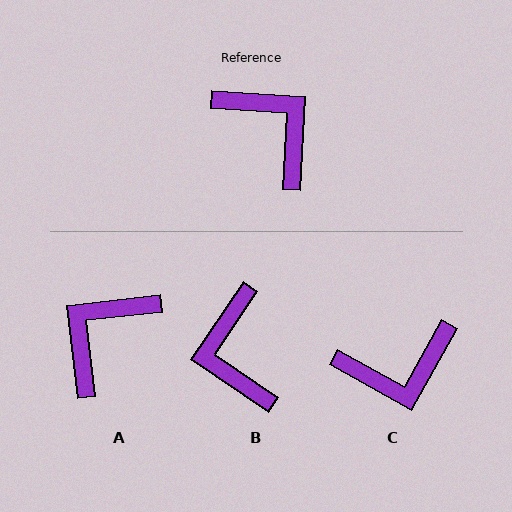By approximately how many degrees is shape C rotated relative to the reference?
Approximately 116 degrees clockwise.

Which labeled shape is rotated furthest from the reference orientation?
B, about 149 degrees away.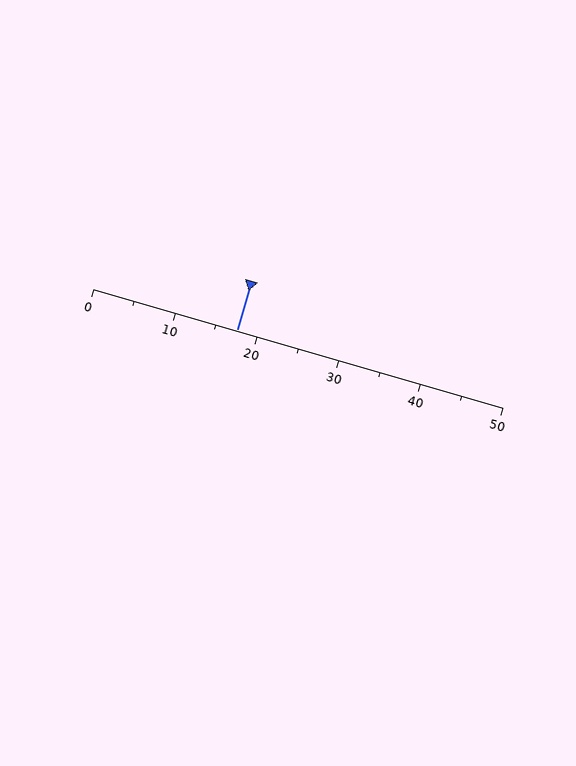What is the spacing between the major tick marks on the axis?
The major ticks are spaced 10 apart.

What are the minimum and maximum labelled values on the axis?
The axis runs from 0 to 50.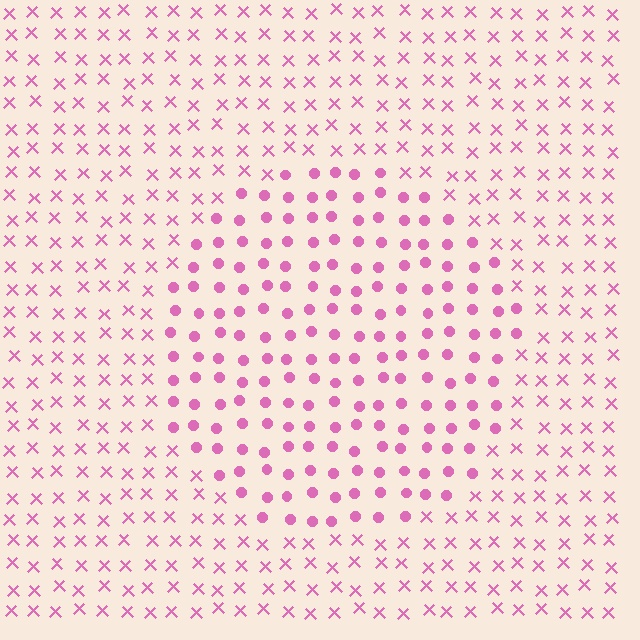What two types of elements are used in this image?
The image uses circles inside the circle region and X marks outside it.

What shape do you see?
I see a circle.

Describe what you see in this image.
The image is filled with small pink elements arranged in a uniform grid. A circle-shaped region contains circles, while the surrounding area contains X marks. The boundary is defined purely by the change in element shape.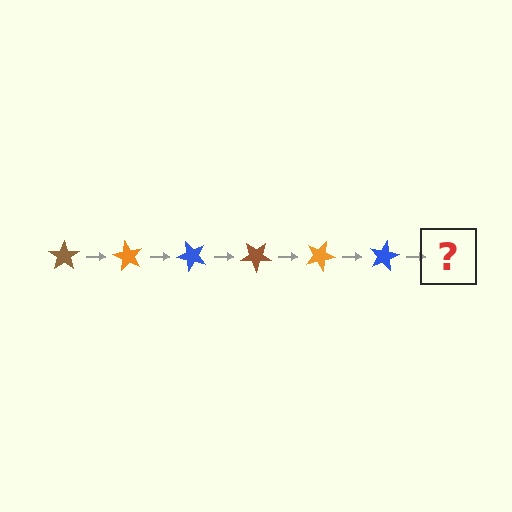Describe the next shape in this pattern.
It should be a brown star, rotated 360 degrees from the start.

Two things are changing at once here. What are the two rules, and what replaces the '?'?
The two rules are that it rotates 60 degrees each step and the color cycles through brown, orange, and blue. The '?' should be a brown star, rotated 360 degrees from the start.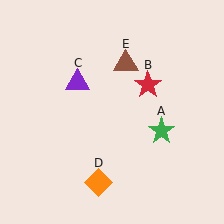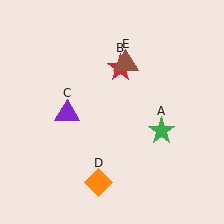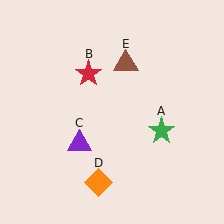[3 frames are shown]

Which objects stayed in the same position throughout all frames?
Green star (object A) and orange diamond (object D) and brown triangle (object E) remained stationary.